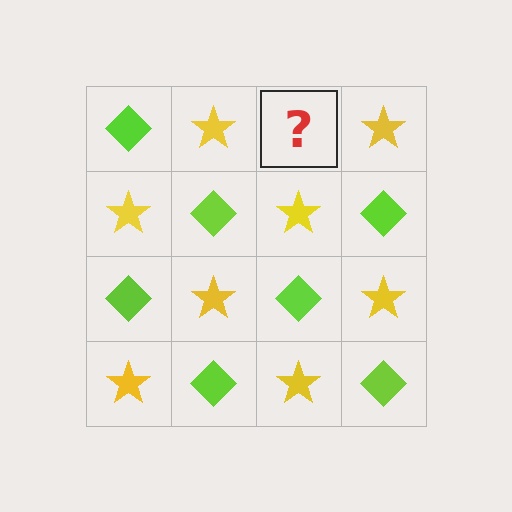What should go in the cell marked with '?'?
The missing cell should contain a lime diamond.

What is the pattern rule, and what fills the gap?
The rule is that it alternates lime diamond and yellow star in a checkerboard pattern. The gap should be filled with a lime diamond.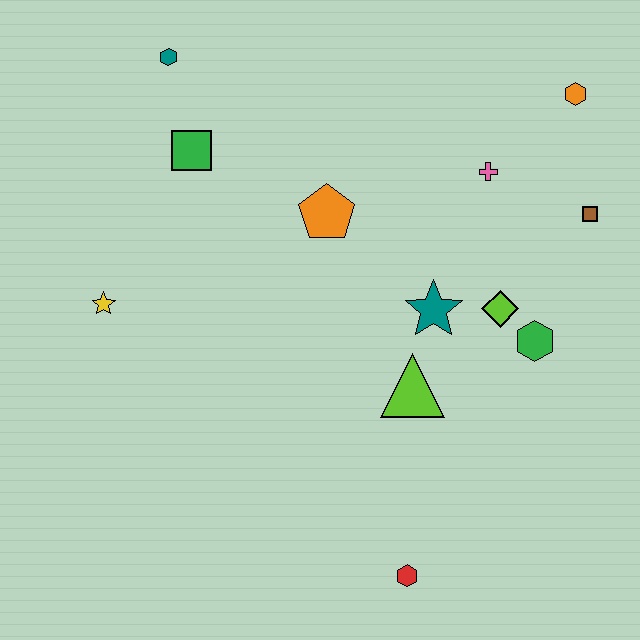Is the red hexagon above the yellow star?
No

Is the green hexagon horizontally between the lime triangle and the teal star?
No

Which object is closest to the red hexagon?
The lime triangle is closest to the red hexagon.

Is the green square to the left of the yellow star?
No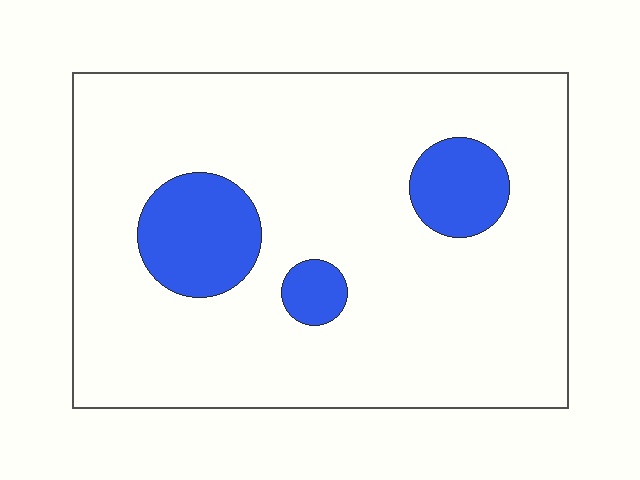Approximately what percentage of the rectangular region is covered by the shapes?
Approximately 15%.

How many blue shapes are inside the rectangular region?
3.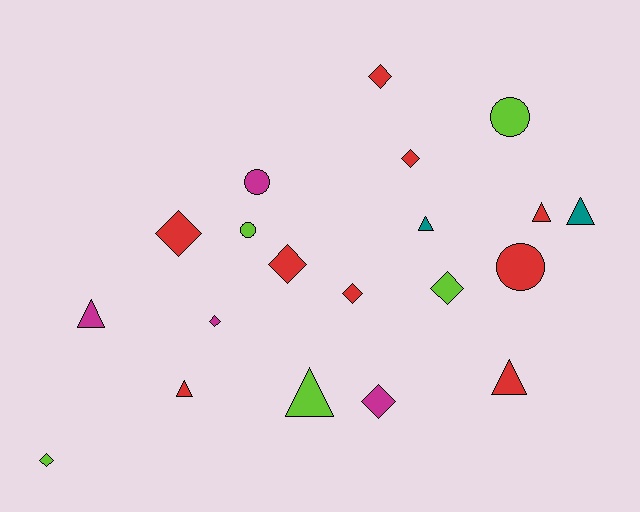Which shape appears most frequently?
Diamond, with 9 objects.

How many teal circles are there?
There are no teal circles.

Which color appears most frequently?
Red, with 9 objects.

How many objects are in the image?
There are 20 objects.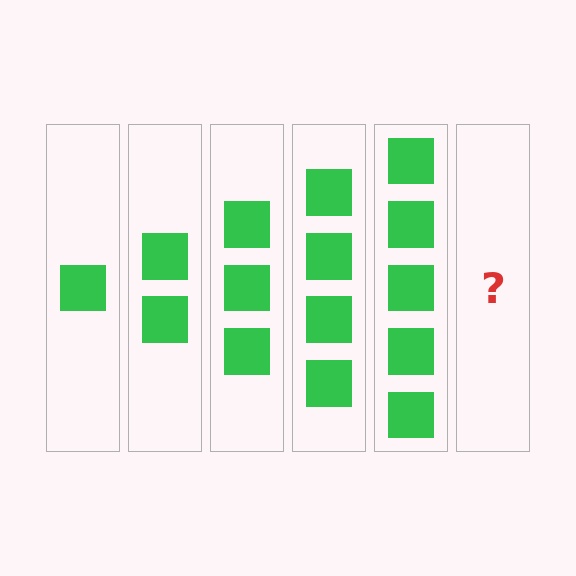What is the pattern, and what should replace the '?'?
The pattern is that each step adds one more square. The '?' should be 6 squares.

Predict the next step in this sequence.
The next step is 6 squares.